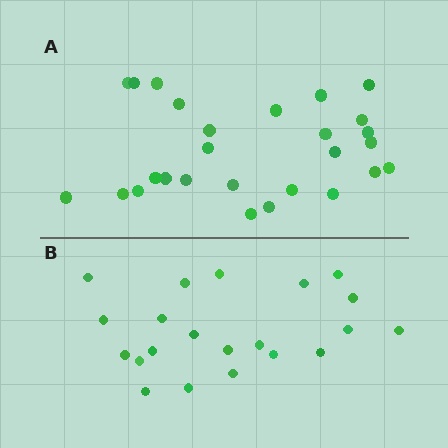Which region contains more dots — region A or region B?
Region A (the top region) has more dots.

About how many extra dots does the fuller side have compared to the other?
Region A has about 6 more dots than region B.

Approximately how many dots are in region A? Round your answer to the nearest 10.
About 30 dots. (The exact count is 27, which rounds to 30.)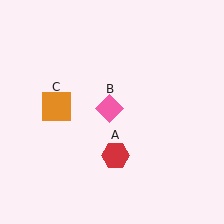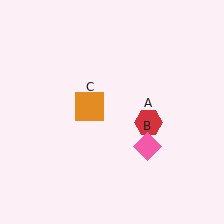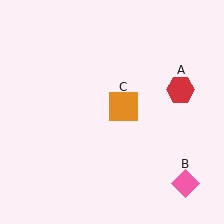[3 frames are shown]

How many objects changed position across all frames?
3 objects changed position: red hexagon (object A), pink diamond (object B), orange square (object C).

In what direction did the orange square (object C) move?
The orange square (object C) moved right.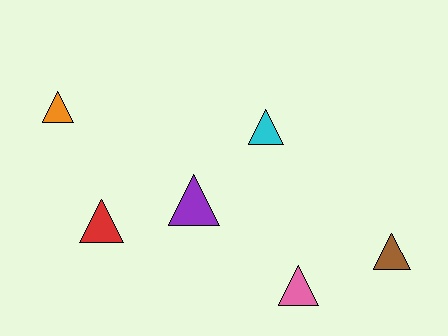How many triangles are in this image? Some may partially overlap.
There are 6 triangles.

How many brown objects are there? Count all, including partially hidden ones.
There is 1 brown object.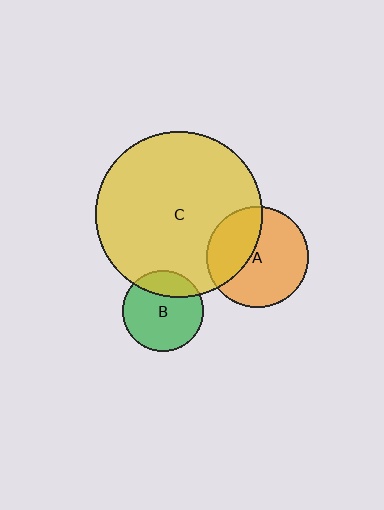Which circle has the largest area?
Circle C (yellow).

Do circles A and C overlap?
Yes.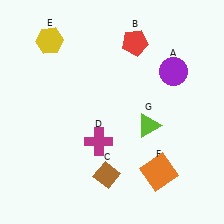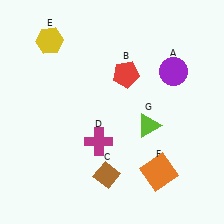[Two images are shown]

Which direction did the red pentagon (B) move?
The red pentagon (B) moved down.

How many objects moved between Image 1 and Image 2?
1 object moved between the two images.